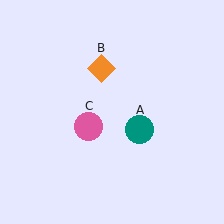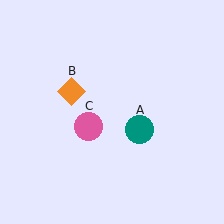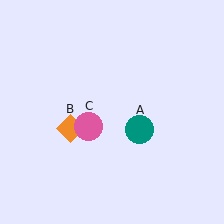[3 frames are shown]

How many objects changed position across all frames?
1 object changed position: orange diamond (object B).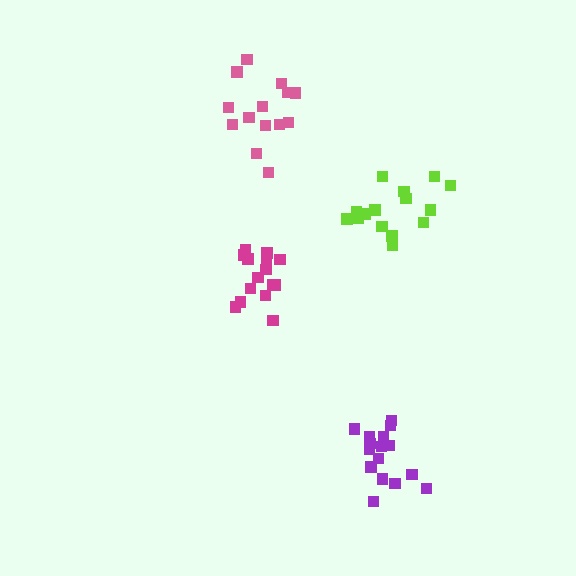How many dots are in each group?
Group 1: 16 dots, Group 2: 14 dots, Group 3: 16 dots, Group 4: 15 dots (61 total).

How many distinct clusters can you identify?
There are 4 distinct clusters.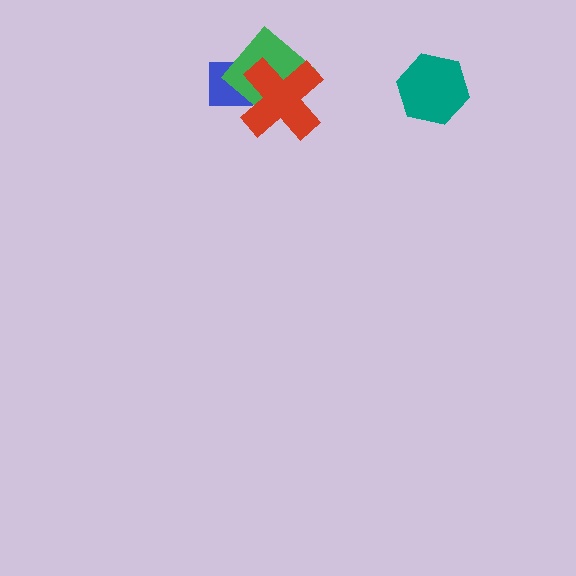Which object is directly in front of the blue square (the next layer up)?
The green diamond is directly in front of the blue square.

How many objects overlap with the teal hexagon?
0 objects overlap with the teal hexagon.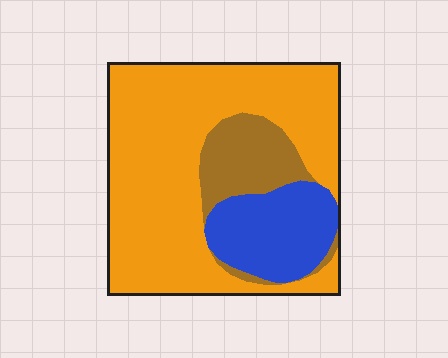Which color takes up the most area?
Orange, at roughly 65%.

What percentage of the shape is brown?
Brown covers around 15% of the shape.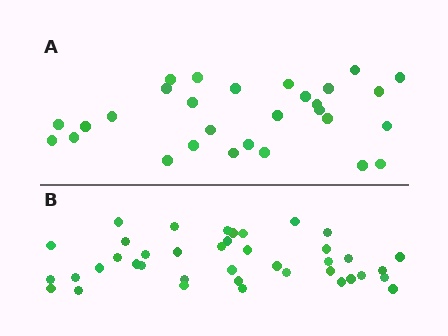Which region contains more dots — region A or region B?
Region B (the bottom region) has more dots.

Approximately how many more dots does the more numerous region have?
Region B has roughly 12 or so more dots than region A.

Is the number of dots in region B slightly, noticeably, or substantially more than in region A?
Region B has noticeably more, but not dramatically so. The ratio is roughly 1.4 to 1.